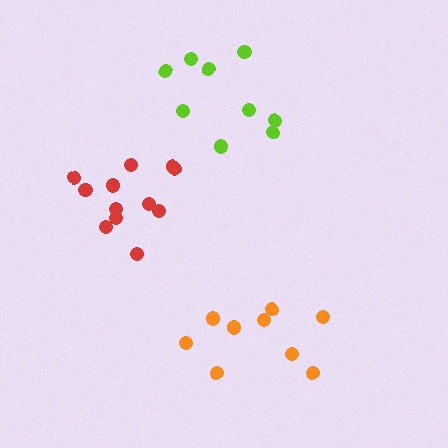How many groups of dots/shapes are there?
There are 3 groups.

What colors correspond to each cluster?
The clusters are colored: red, lime, orange.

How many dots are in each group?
Group 1: 12 dots, Group 2: 9 dots, Group 3: 9 dots (30 total).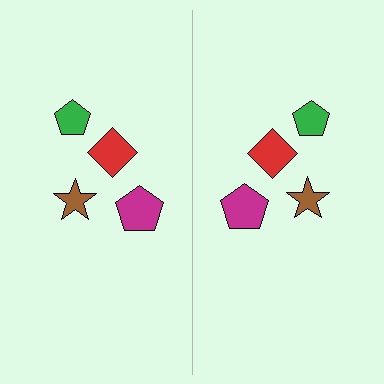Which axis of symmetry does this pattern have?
The pattern has a vertical axis of symmetry running through the center of the image.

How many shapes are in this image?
There are 8 shapes in this image.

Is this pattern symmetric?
Yes, this pattern has bilateral (reflection) symmetry.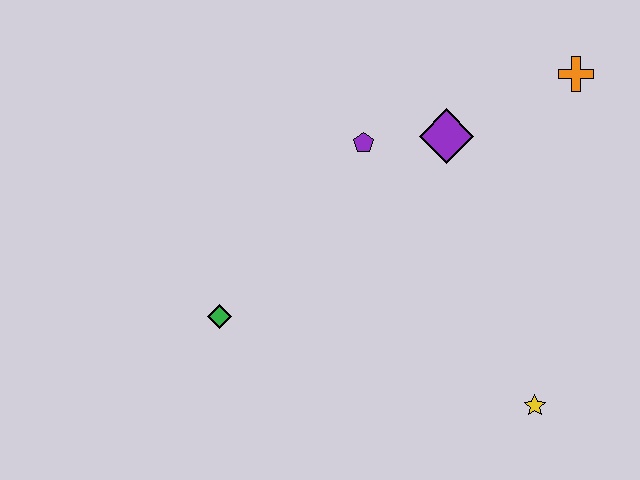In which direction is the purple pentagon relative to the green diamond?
The purple pentagon is above the green diamond.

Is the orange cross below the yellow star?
No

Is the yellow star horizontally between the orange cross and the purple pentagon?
Yes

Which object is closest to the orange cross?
The purple diamond is closest to the orange cross.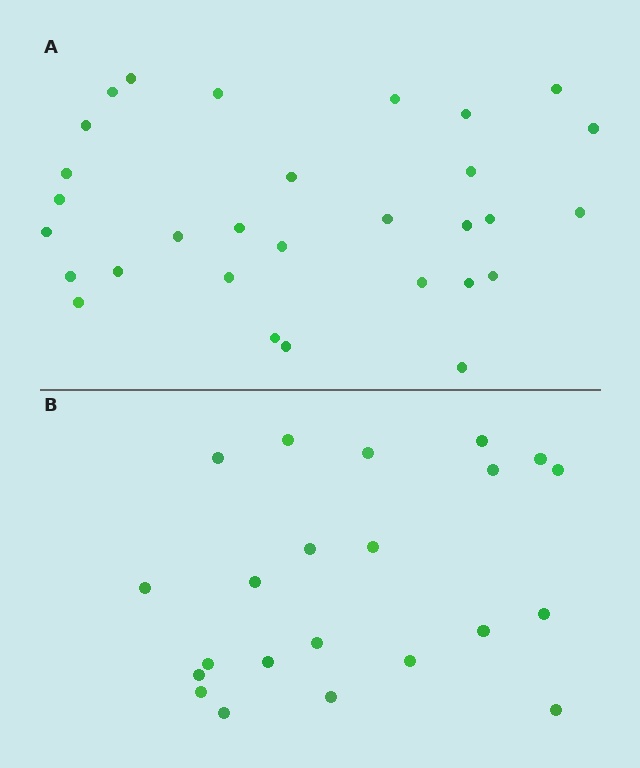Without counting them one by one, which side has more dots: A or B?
Region A (the top region) has more dots.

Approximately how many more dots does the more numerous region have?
Region A has roughly 8 or so more dots than region B.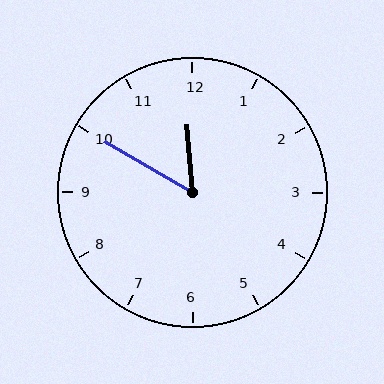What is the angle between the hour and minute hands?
Approximately 55 degrees.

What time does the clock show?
11:50.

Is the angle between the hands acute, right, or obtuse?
It is acute.